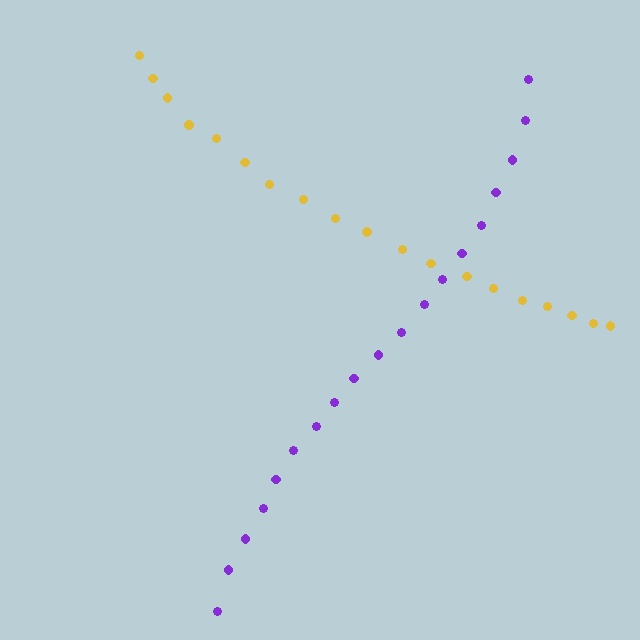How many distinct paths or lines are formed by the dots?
There are 2 distinct paths.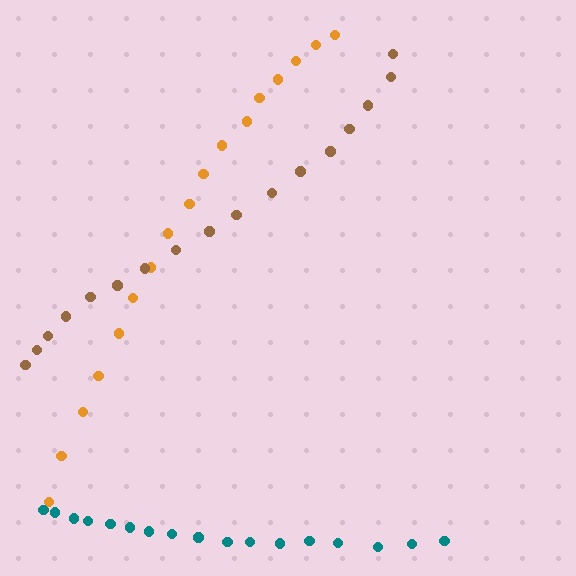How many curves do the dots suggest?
There are 3 distinct paths.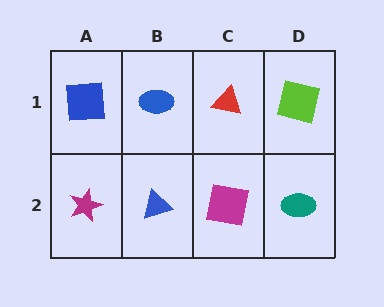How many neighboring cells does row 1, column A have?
2.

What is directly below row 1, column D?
A teal ellipse.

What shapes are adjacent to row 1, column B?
A blue triangle (row 2, column B), a blue square (row 1, column A), a red triangle (row 1, column C).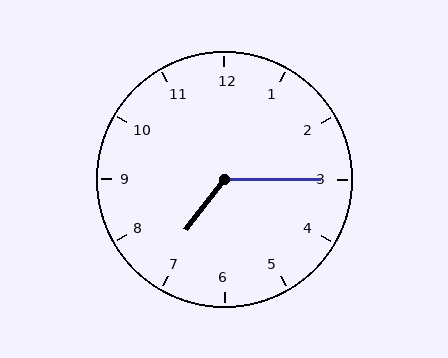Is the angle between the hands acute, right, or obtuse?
It is obtuse.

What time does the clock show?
7:15.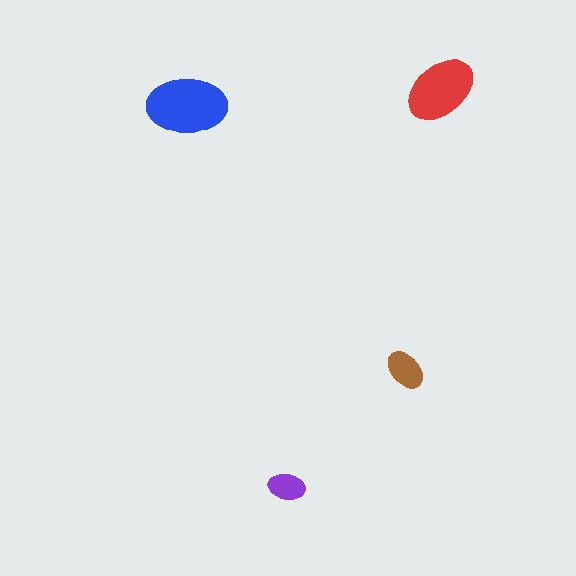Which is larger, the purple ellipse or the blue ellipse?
The blue one.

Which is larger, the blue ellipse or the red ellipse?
The blue one.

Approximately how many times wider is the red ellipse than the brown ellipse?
About 1.5 times wider.